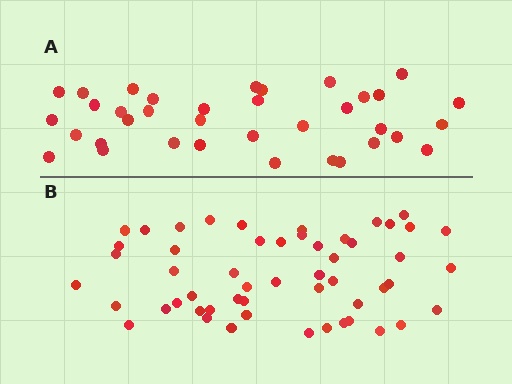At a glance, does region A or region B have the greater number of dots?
Region B (the bottom region) has more dots.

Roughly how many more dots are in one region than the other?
Region B has approximately 15 more dots than region A.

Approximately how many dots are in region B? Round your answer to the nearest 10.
About 50 dots. (The exact count is 53, which rounds to 50.)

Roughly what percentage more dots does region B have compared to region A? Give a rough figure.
About 45% more.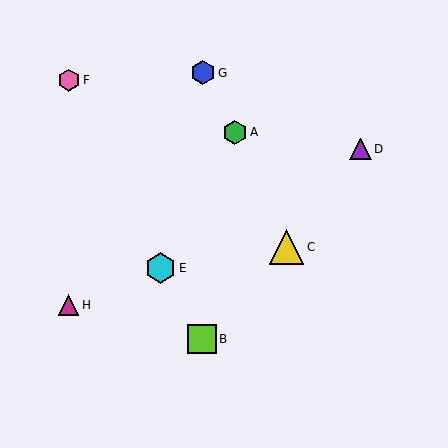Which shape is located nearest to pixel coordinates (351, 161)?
The purple triangle (labeled D) at (360, 149) is nearest to that location.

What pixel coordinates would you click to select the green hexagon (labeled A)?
Click at (235, 132) to select the green hexagon A.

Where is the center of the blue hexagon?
The center of the blue hexagon is at (203, 73).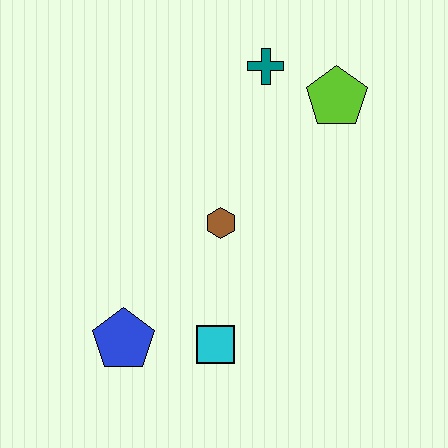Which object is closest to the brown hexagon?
The cyan square is closest to the brown hexagon.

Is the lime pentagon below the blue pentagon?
No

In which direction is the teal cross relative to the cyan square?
The teal cross is above the cyan square.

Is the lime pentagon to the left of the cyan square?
No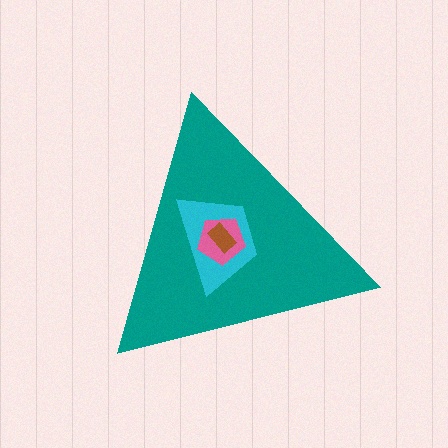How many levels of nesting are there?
4.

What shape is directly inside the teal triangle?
The cyan trapezoid.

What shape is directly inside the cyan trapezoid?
The pink pentagon.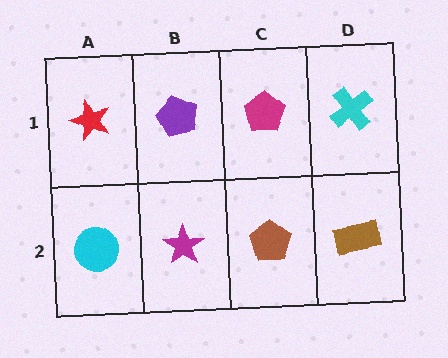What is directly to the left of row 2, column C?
A magenta star.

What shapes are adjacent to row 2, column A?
A red star (row 1, column A), a magenta star (row 2, column B).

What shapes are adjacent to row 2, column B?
A purple pentagon (row 1, column B), a cyan circle (row 2, column A), a brown pentagon (row 2, column C).